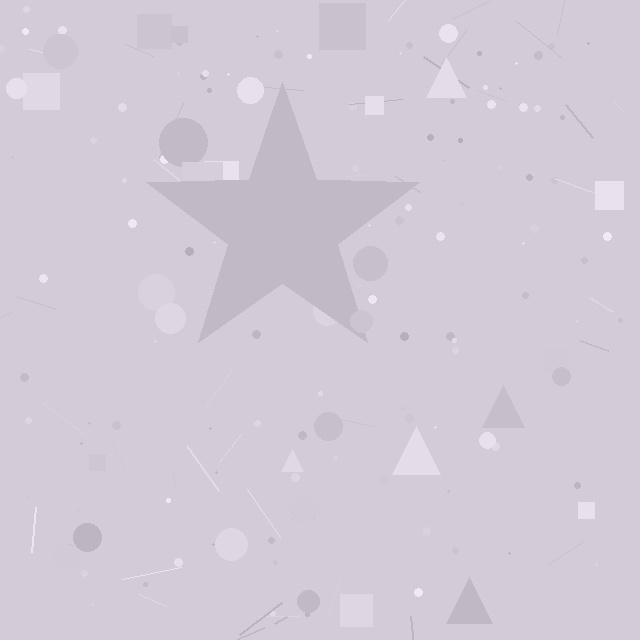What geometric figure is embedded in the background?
A star is embedded in the background.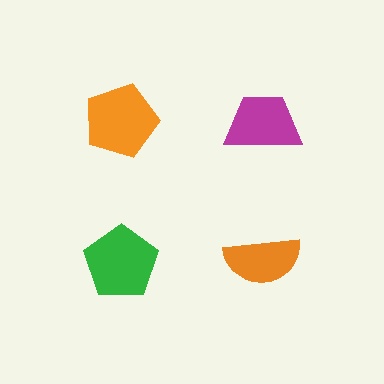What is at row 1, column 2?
A magenta trapezoid.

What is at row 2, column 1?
A green pentagon.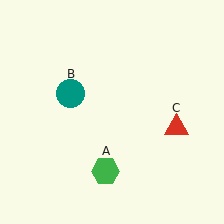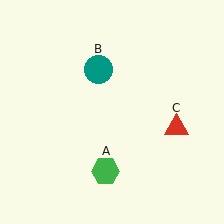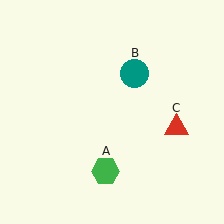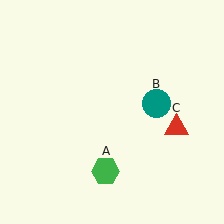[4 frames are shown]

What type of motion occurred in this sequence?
The teal circle (object B) rotated clockwise around the center of the scene.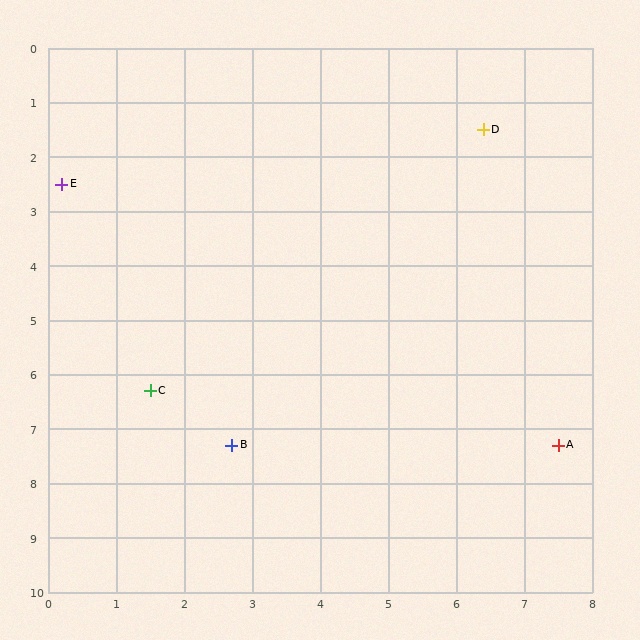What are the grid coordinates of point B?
Point B is at approximately (2.7, 7.3).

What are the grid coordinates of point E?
Point E is at approximately (0.2, 2.5).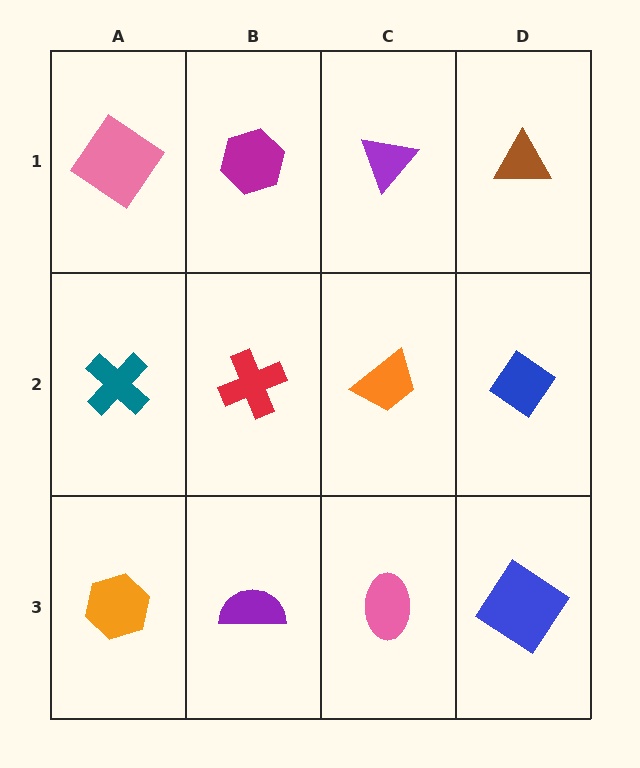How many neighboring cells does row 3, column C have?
3.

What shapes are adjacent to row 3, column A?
A teal cross (row 2, column A), a purple semicircle (row 3, column B).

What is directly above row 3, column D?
A blue diamond.